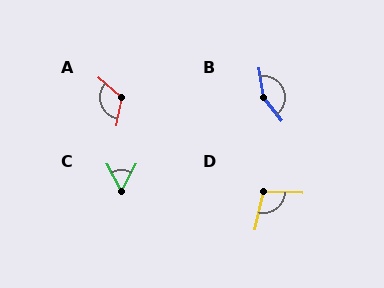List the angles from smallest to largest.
C (56°), D (100°), A (120°), B (151°).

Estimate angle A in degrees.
Approximately 120 degrees.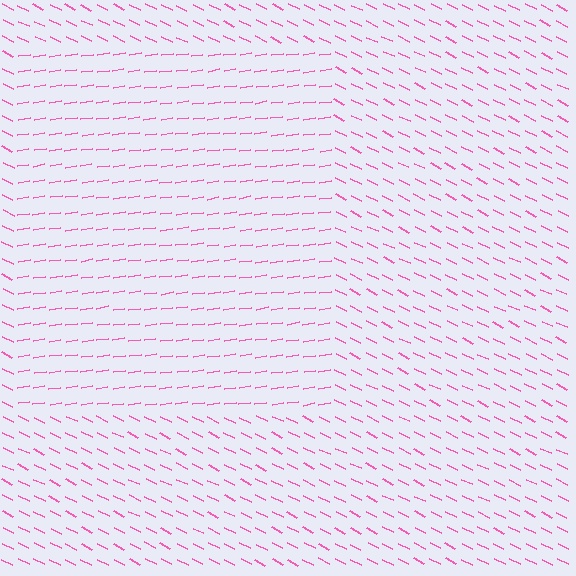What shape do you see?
I see a rectangle.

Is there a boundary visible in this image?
Yes, there is a texture boundary formed by a change in line orientation.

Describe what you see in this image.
The image is filled with small pink line segments. A rectangle region in the image has lines oriented differently from the surrounding lines, creating a visible texture boundary.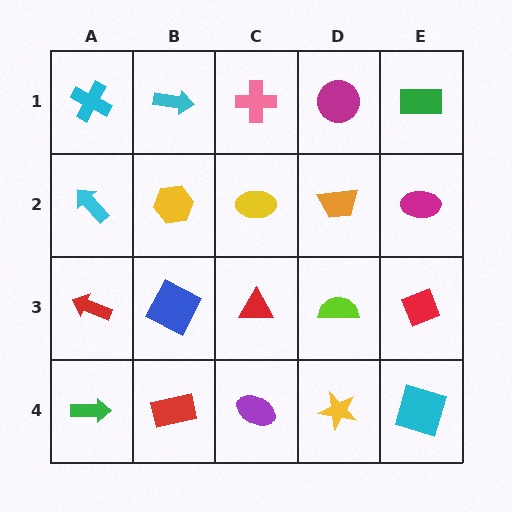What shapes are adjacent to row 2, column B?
A cyan arrow (row 1, column B), a blue square (row 3, column B), a cyan arrow (row 2, column A), a yellow ellipse (row 2, column C).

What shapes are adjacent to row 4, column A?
A red arrow (row 3, column A), a red rectangle (row 4, column B).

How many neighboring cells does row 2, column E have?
3.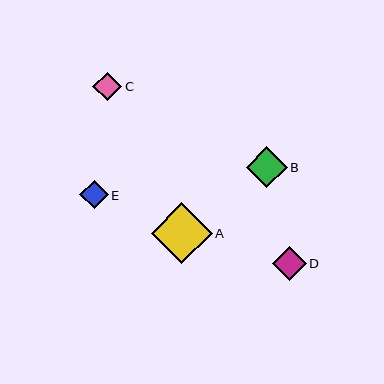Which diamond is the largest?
Diamond A is the largest with a size of approximately 61 pixels.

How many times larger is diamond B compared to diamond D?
Diamond B is approximately 1.2 times the size of diamond D.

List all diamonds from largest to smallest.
From largest to smallest: A, B, D, C, E.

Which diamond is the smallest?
Diamond E is the smallest with a size of approximately 28 pixels.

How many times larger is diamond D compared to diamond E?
Diamond D is approximately 1.2 times the size of diamond E.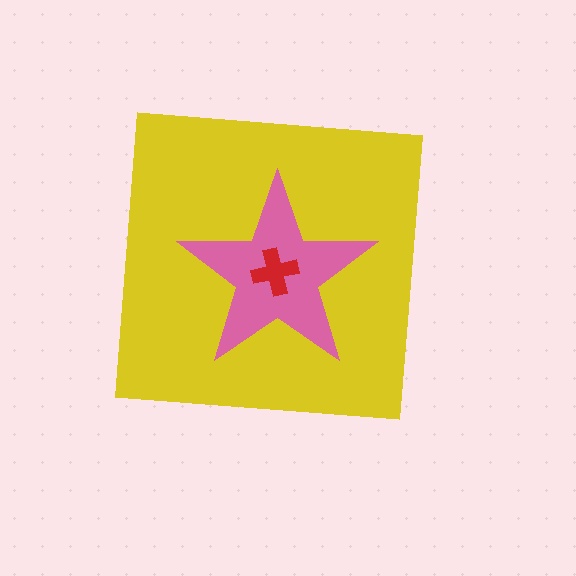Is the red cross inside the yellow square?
Yes.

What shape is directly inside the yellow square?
The pink star.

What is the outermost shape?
The yellow square.